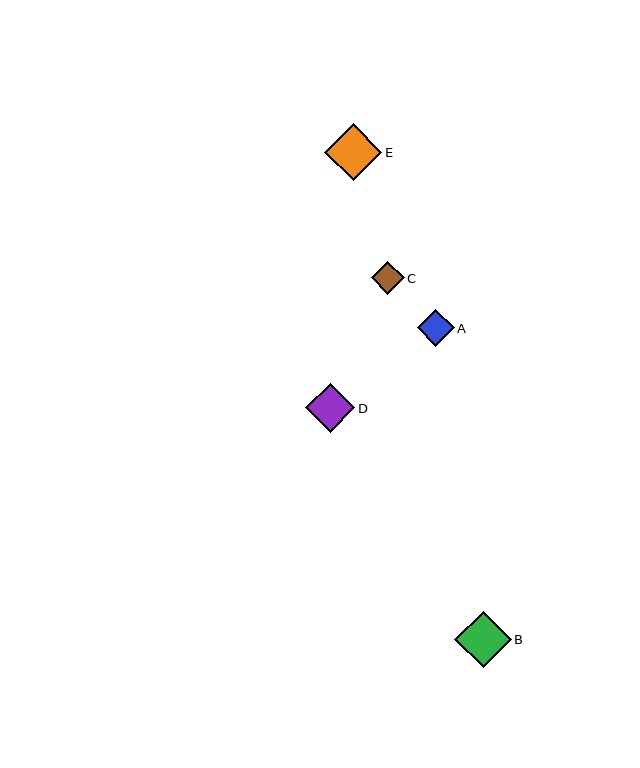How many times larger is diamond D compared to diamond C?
Diamond D is approximately 1.5 times the size of diamond C.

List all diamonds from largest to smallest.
From largest to smallest: E, B, D, A, C.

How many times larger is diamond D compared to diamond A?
Diamond D is approximately 1.3 times the size of diamond A.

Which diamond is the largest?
Diamond E is the largest with a size of approximately 57 pixels.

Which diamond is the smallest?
Diamond C is the smallest with a size of approximately 33 pixels.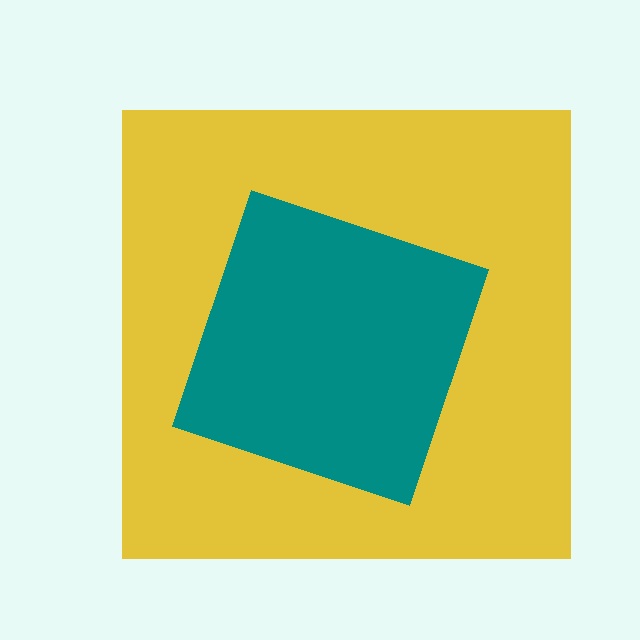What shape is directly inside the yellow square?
The teal diamond.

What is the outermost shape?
The yellow square.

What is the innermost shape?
The teal diamond.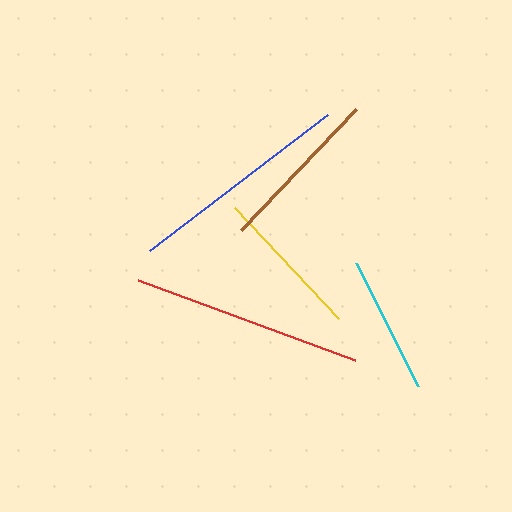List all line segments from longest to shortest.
From longest to shortest: red, blue, brown, yellow, cyan.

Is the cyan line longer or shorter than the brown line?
The brown line is longer than the cyan line.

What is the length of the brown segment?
The brown segment is approximately 167 pixels long.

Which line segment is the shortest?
The cyan line is the shortest at approximately 139 pixels.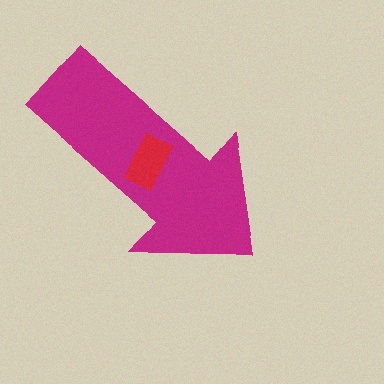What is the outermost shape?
The magenta arrow.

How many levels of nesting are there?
2.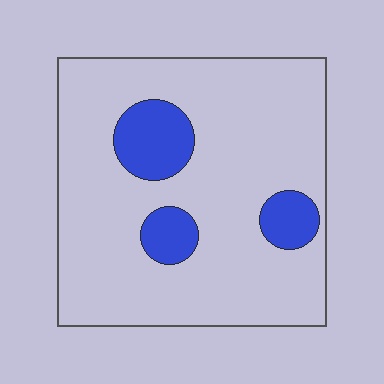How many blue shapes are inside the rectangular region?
3.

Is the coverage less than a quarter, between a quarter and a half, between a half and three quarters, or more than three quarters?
Less than a quarter.